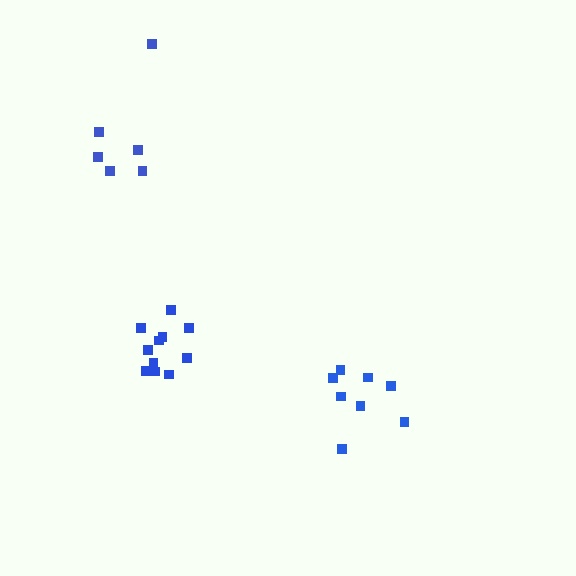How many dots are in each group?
Group 1: 8 dots, Group 2: 11 dots, Group 3: 6 dots (25 total).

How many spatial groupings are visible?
There are 3 spatial groupings.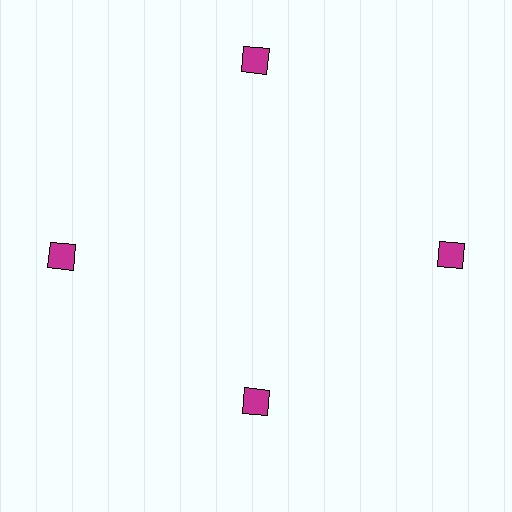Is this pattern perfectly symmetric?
No. The 4 magenta squares are arranged in a ring, but one element near the 6 o'clock position is pulled inward toward the center, breaking the 4-fold rotational symmetry.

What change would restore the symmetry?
The symmetry would be restored by moving it outward, back onto the ring so that all 4 squares sit at equal angles and equal distance from the center.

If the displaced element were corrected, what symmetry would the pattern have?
It would have 4-fold rotational symmetry — the pattern would map onto itself every 90 degrees.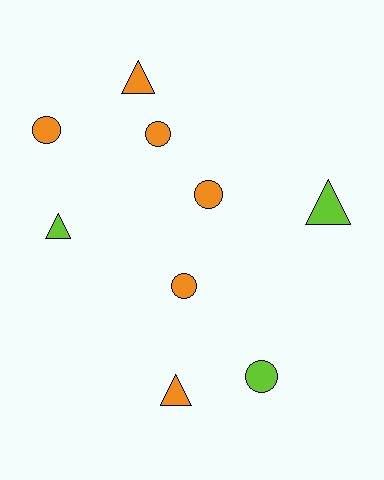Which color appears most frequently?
Orange, with 6 objects.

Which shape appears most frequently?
Circle, with 5 objects.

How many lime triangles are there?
There are 2 lime triangles.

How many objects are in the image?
There are 9 objects.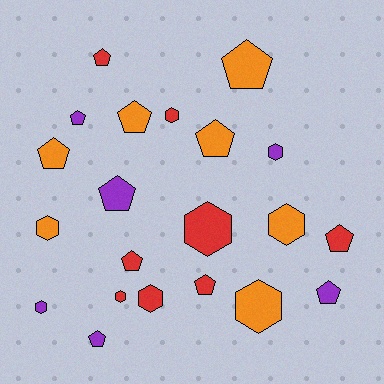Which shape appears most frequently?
Pentagon, with 12 objects.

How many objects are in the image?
There are 21 objects.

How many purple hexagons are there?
There are 2 purple hexagons.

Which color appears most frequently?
Red, with 8 objects.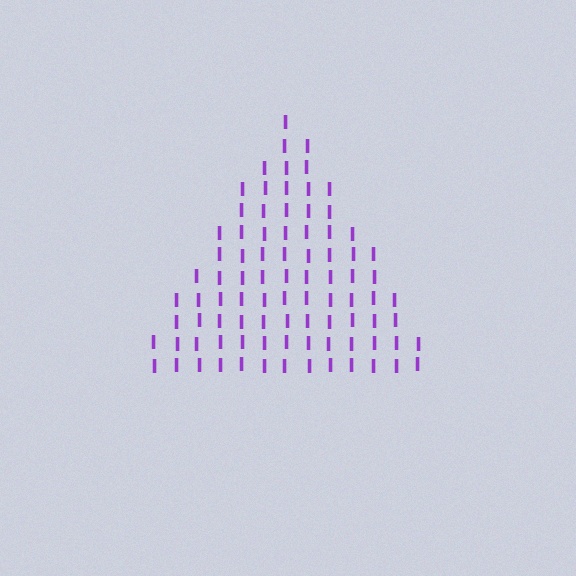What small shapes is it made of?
It is made of small letter I's.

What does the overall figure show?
The overall figure shows a triangle.